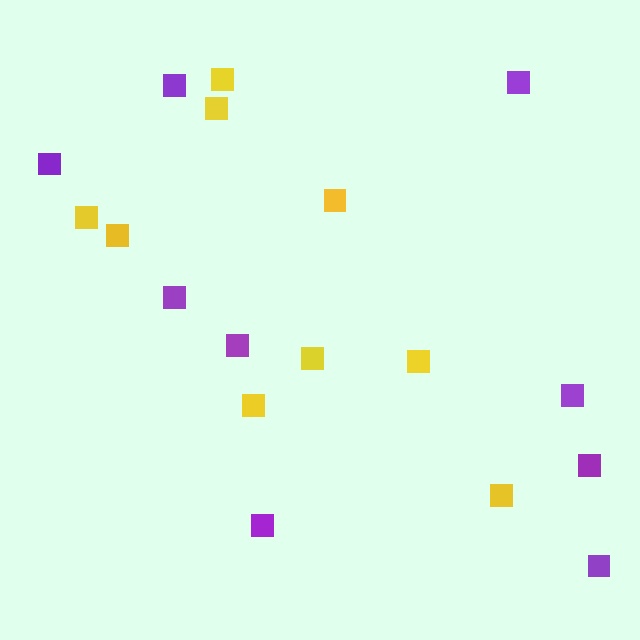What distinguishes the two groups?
There are 2 groups: one group of purple squares (9) and one group of yellow squares (9).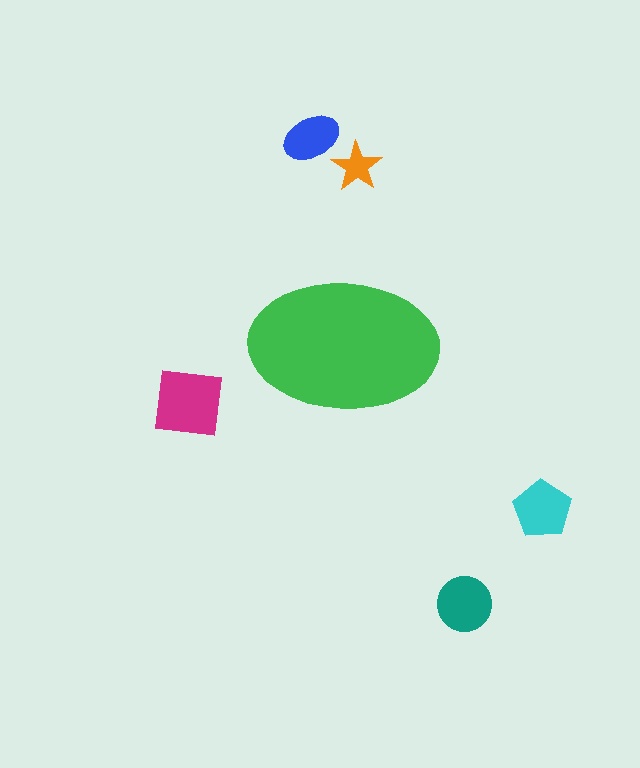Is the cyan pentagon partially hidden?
No, the cyan pentagon is fully visible.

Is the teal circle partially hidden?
No, the teal circle is fully visible.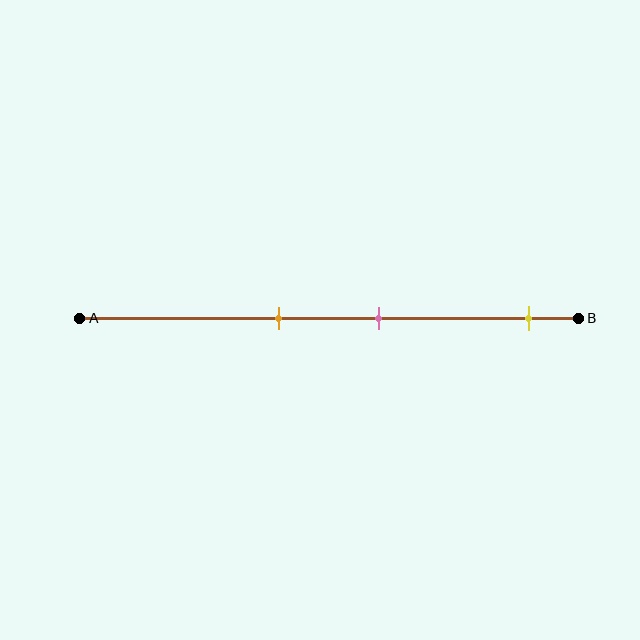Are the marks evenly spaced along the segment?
No, the marks are not evenly spaced.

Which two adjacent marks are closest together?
The orange and pink marks are the closest adjacent pair.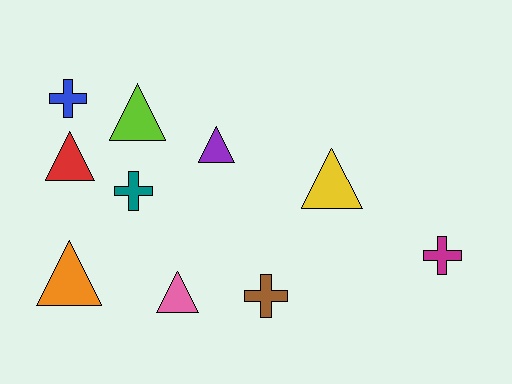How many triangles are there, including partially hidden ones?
There are 6 triangles.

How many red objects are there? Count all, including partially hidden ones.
There is 1 red object.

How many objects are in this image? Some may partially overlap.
There are 10 objects.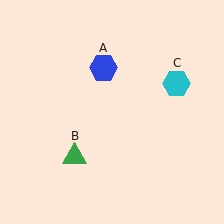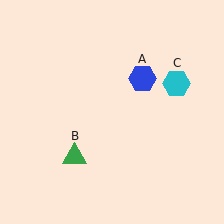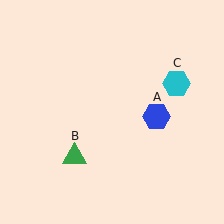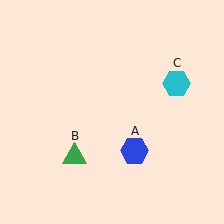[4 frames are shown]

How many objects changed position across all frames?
1 object changed position: blue hexagon (object A).